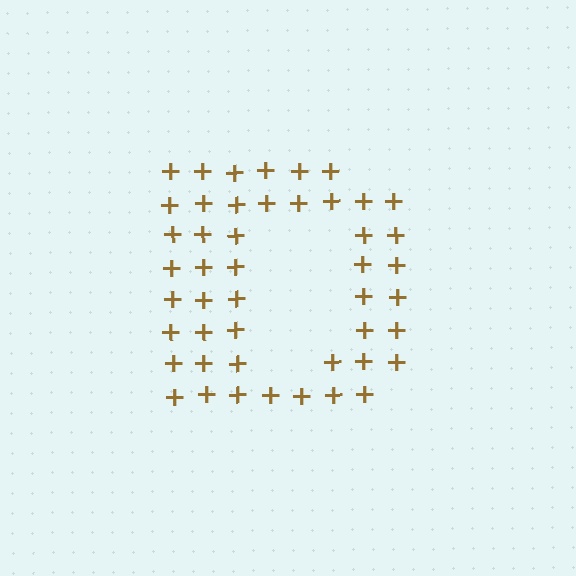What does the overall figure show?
The overall figure shows the letter D.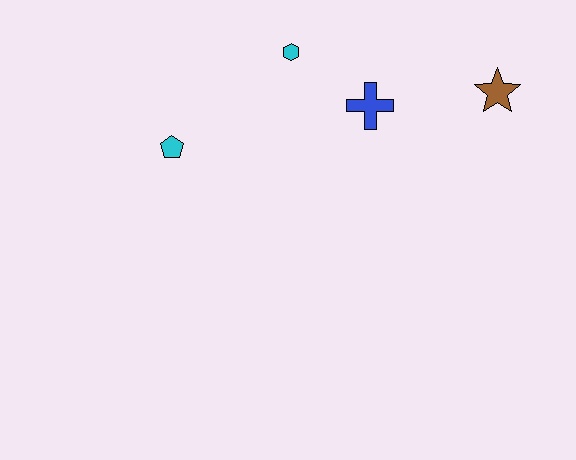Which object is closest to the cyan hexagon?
The blue cross is closest to the cyan hexagon.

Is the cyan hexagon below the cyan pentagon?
No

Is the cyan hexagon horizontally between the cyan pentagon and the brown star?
Yes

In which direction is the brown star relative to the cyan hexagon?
The brown star is to the right of the cyan hexagon.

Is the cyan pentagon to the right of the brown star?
No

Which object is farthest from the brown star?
The cyan pentagon is farthest from the brown star.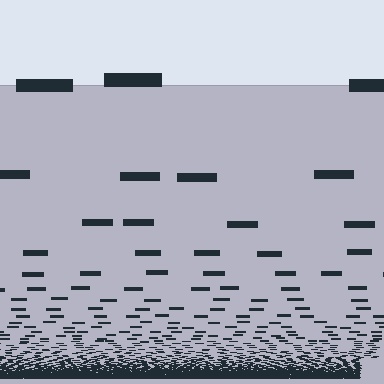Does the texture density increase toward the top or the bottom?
Density increases toward the bottom.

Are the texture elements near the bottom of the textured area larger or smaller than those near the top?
Smaller. The gradient is inverted — elements near the bottom are smaller and denser.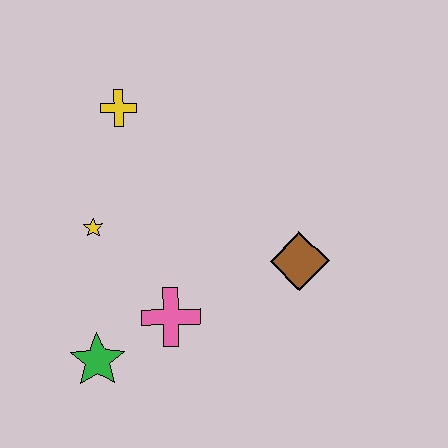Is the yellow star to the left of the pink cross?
Yes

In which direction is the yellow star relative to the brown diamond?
The yellow star is to the left of the brown diamond.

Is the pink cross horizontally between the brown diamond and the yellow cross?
Yes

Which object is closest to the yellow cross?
The yellow star is closest to the yellow cross.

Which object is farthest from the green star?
The yellow cross is farthest from the green star.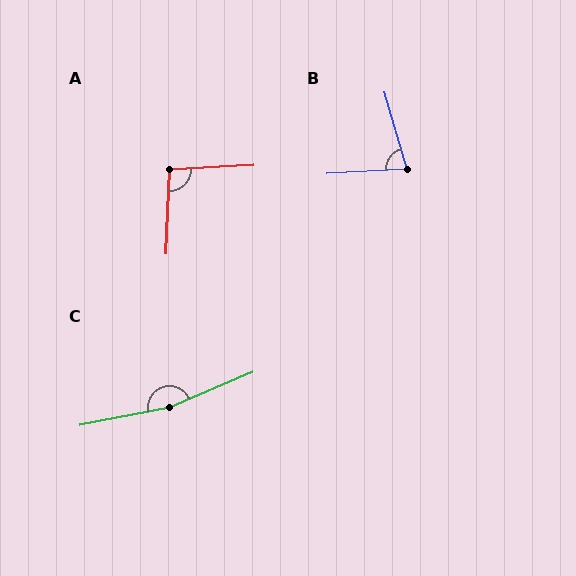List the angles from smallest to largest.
B (77°), A (96°), C (168°).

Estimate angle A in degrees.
Approximately 96 degrees.